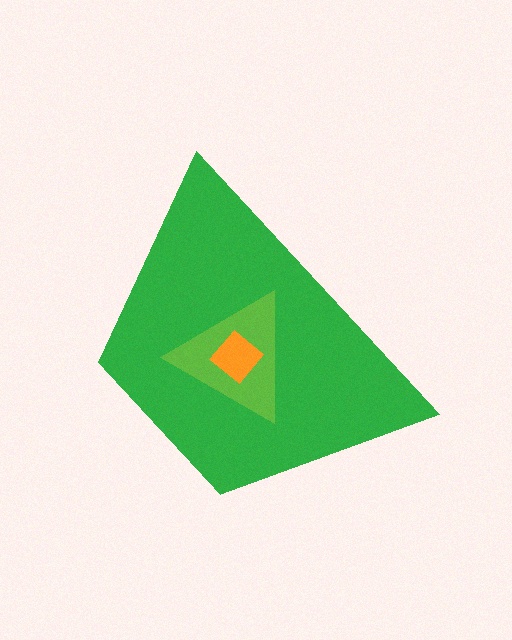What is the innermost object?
The orange diamond.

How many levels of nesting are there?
3.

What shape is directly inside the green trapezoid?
The lime triangle.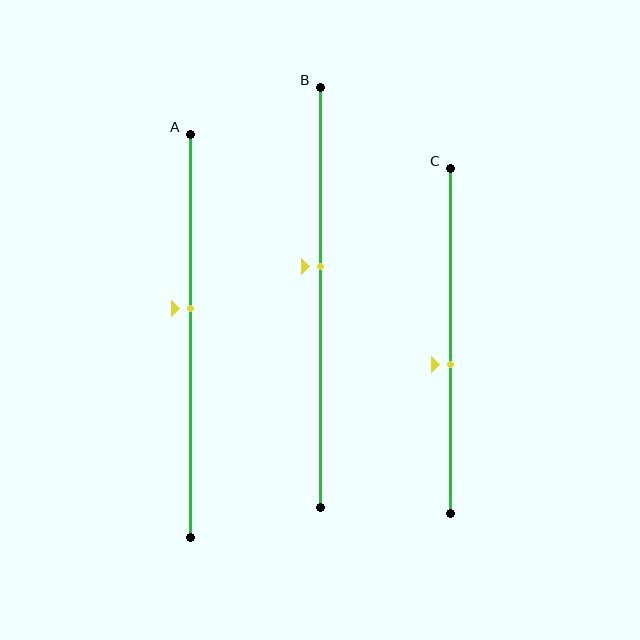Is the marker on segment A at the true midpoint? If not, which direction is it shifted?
No, the marker on segment A is shifted upward by about 7% of the segment length.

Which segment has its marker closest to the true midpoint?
Segment A has its marker closest to the true midpoint.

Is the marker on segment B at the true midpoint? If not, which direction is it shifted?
No, the marker on segment B is shifted upward by about 7% of the segment length.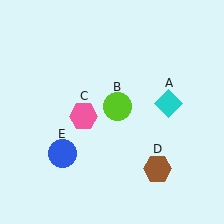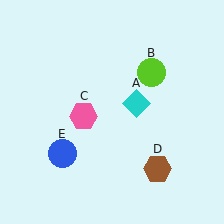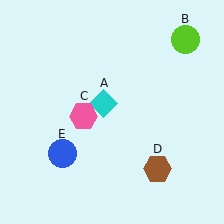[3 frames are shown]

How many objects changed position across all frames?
2 objects changed position: cyan diamond (object A), lime circle (object B).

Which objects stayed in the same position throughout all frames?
Pink hexagon (object C) and brown hexagon (object D) and blue circle (object E) remained stationary.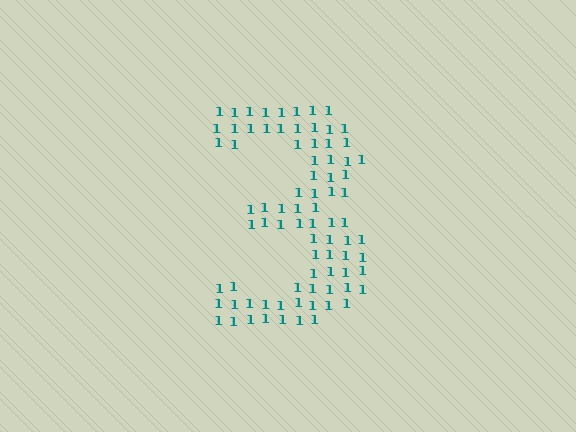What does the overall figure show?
The overall figure shows the digit 3.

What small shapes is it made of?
It is made of small digit 1's.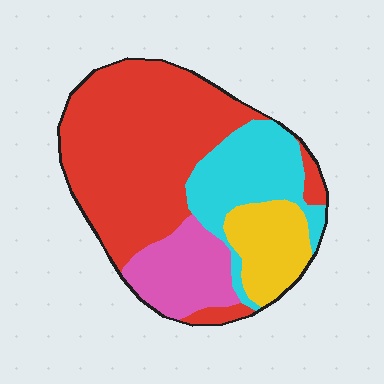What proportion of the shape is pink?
Pink takes up about one sixth (1/6) of the shape.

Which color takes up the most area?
Red, at roughly 50%.